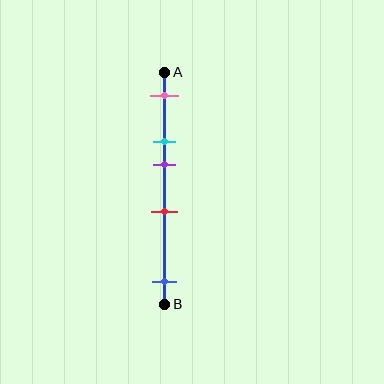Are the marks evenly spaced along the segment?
No, the marks are not evenly spaced.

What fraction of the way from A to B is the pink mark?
The pink mark is approximately 10% (0.1) of the way from A to B.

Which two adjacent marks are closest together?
The cyan and purple marks are the closest adjacent pair.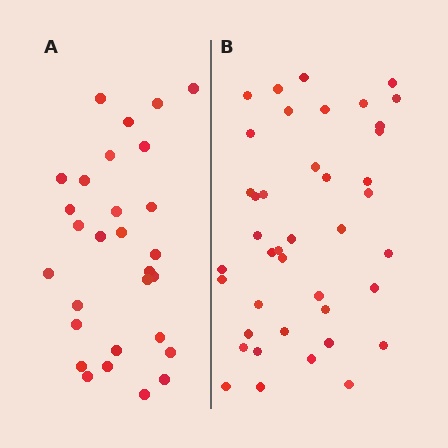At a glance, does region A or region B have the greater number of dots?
Region B (the right region) has more dots.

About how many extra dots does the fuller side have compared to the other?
Region B has roughly 12 or so more dots than region A.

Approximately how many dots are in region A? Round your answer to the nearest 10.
About 30 dots. (The exact count is 29, which rounds to 30.)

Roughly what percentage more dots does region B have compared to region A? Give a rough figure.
About 40% more.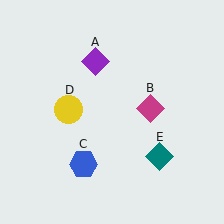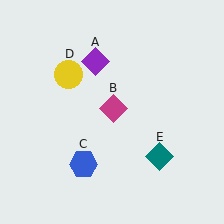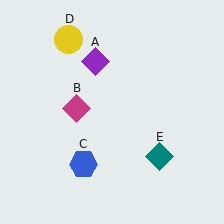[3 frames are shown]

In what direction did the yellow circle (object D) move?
The yellow circle (object D) moved up.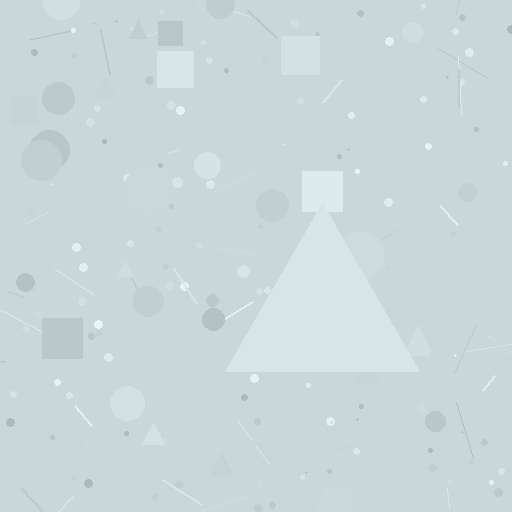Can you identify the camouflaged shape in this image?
The camouflaged shape is a triangle.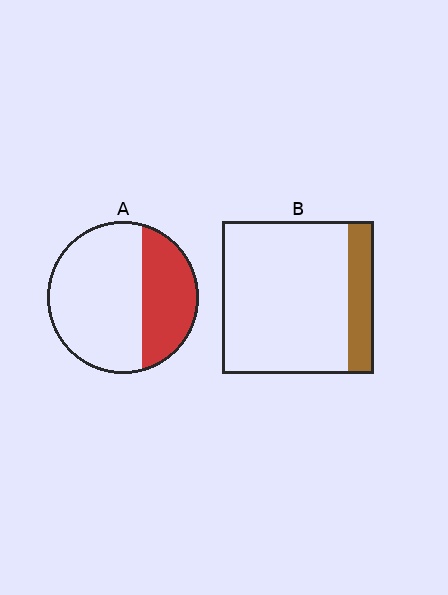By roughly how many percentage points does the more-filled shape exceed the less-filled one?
By roughly 15 percentage points (A over B).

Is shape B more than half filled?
No.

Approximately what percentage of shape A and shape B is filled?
A is approximately 35% and B is approximately 15%.